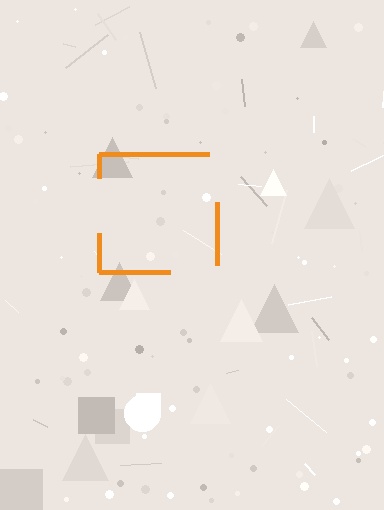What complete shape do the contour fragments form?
The contour fragments form a square.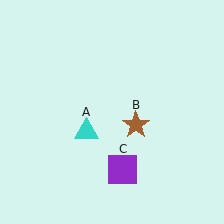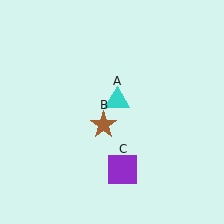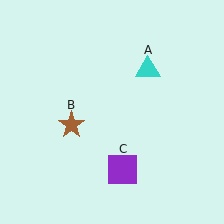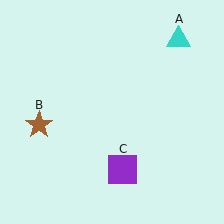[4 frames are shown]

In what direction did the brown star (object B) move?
The brown star (object B) moved left.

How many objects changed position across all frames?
2 objects changed position: cyan triangle (object A), brown star (object B).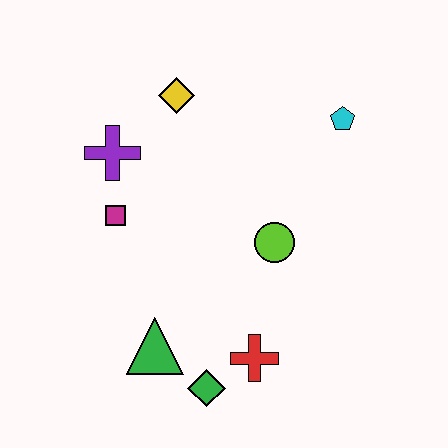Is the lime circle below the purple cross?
Yes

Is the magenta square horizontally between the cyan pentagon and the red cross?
No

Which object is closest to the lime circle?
The red cross is closest to the lime circle.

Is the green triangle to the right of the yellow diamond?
No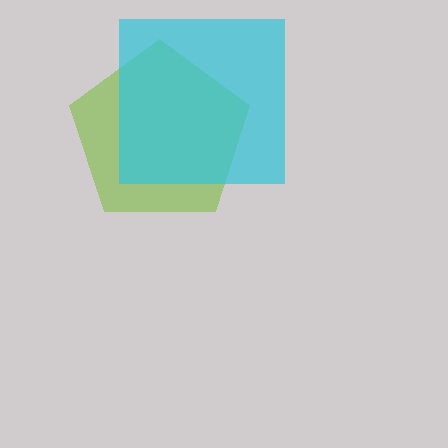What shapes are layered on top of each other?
The layered shapes are: a lime pentagon, a cyan square.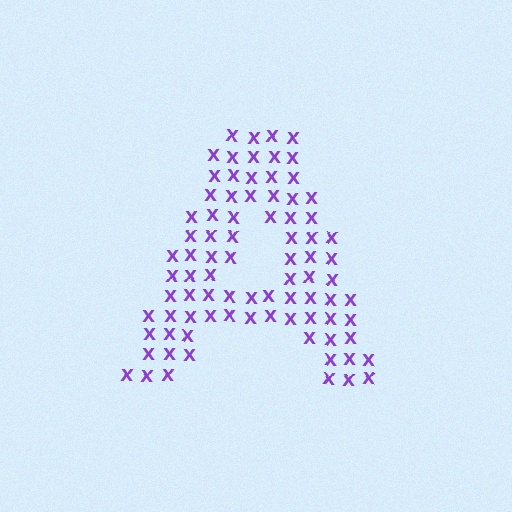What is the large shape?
The large shape is the letter A.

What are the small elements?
The small elements are letter X's.